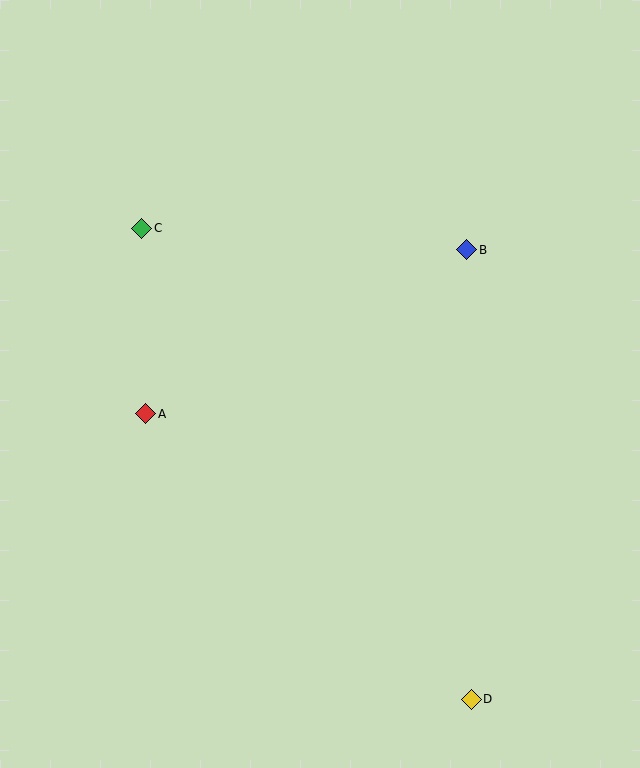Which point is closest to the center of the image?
Point A at (146, 414) is closest to the center.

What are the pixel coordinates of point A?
Point A is at (146, 414).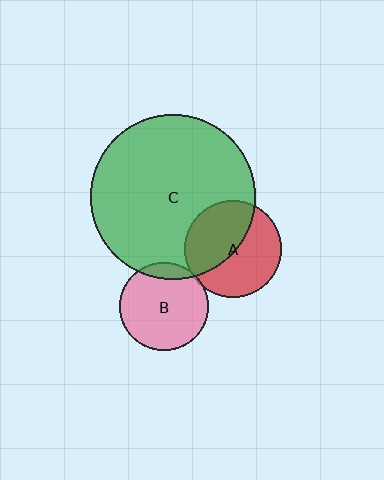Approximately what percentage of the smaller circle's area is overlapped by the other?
Approximately 10%.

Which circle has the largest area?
Circle C (green).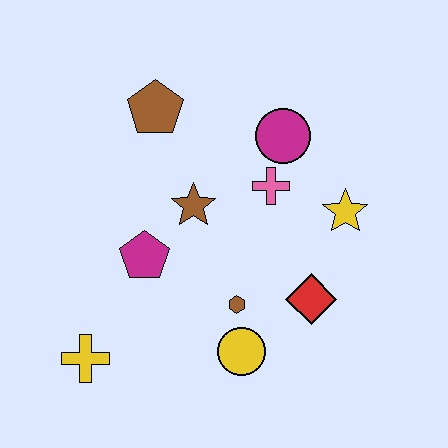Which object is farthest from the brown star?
The yellow cross is farthest from the brown star.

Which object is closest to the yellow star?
The pink cross is closest to the yellow star.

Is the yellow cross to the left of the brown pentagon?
Yes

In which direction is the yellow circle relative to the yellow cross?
The yellow circle is to the right of the yellow cross.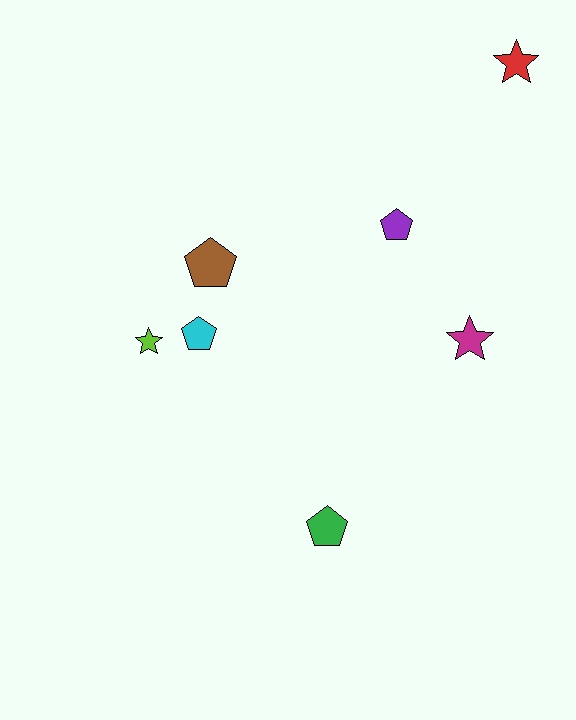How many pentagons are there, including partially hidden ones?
There are 4 pentagons.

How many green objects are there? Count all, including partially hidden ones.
There is 1 green object.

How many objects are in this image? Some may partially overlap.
There are 7 objects.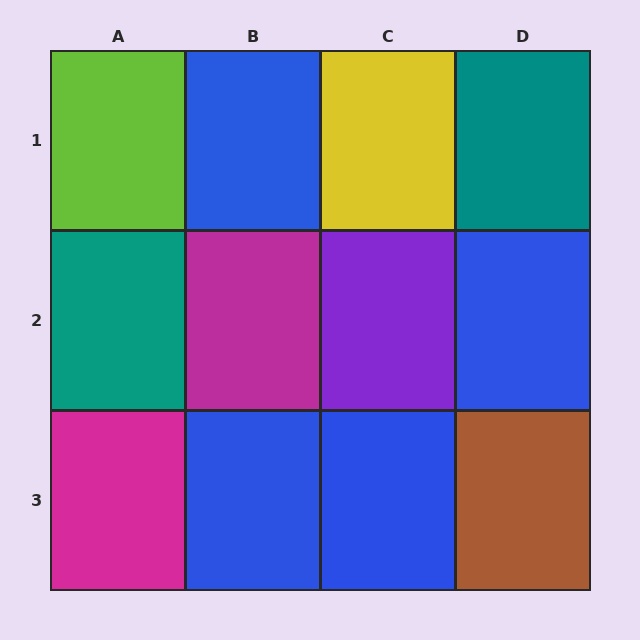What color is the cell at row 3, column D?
Brown.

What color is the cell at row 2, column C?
Purple.